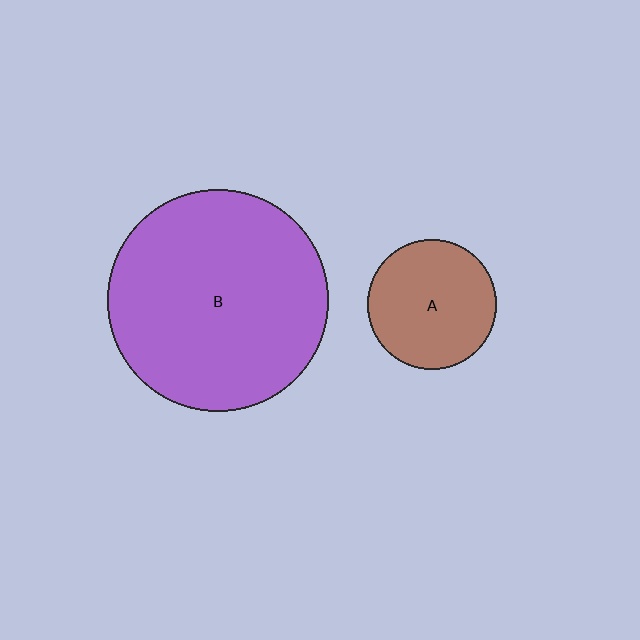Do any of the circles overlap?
No, none of the circles overlap.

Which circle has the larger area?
Circle B (purple).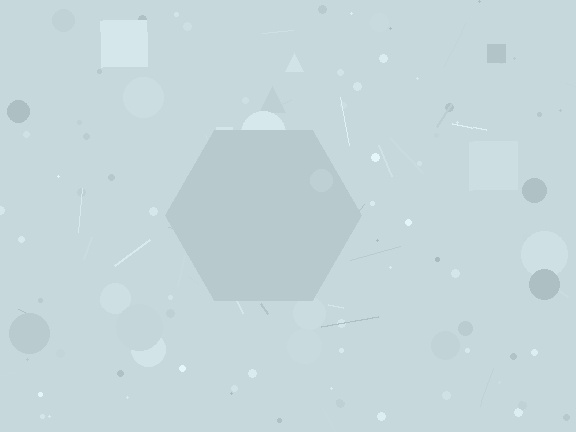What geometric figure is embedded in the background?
A hexagon is embedded in the background.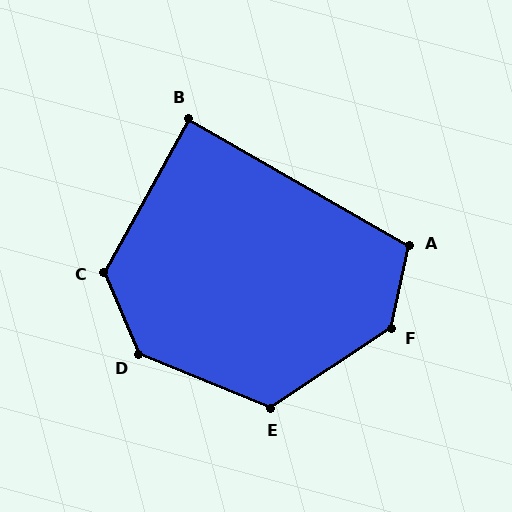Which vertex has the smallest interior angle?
B, at approximately 89 degrees.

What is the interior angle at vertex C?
Approximately 128 degrees (obtuse).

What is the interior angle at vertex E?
Approximately 124 degrees (obtuse).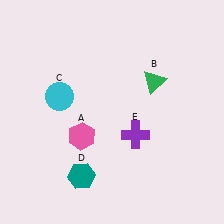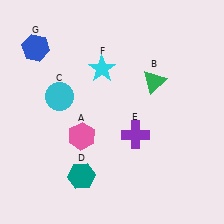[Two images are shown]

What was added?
A cyan star (F), a blue hexagon (G) were added in Image 2.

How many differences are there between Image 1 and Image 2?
There are 2 differences between the two images.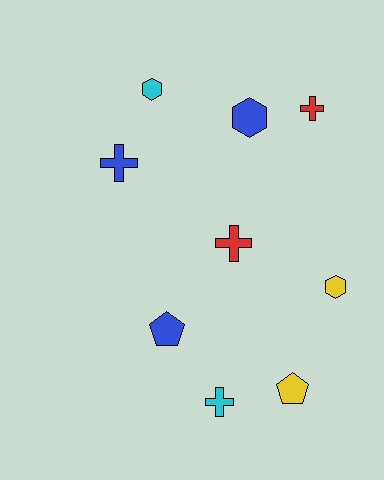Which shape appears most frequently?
Cross, with 4 objects.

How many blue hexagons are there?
There is 1 blue hexagon.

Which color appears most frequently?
Blue, with 3 objects.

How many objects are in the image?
There are 9 objects.